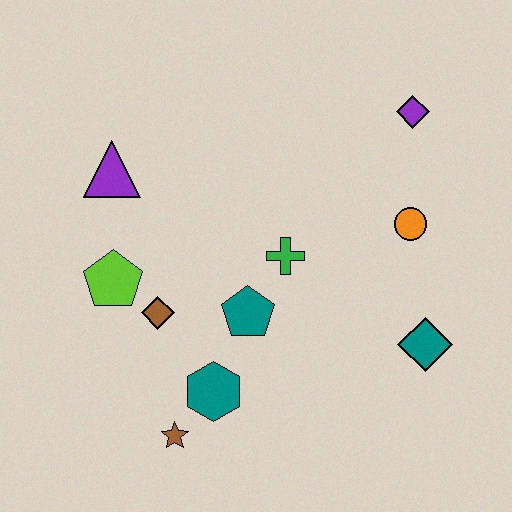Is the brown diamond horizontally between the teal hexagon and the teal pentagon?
No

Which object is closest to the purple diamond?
The orange circle is closest to the purple diamond.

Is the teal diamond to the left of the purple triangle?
No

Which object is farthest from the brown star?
The purple diamond is farthest from the brown star.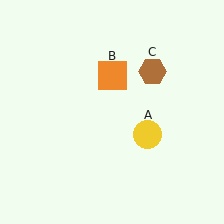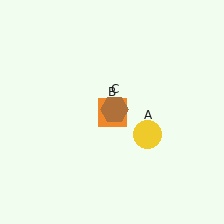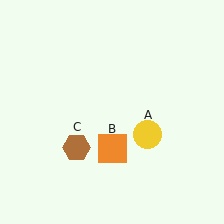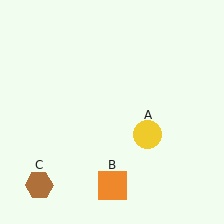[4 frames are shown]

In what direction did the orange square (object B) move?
The orange square (object B) moved down.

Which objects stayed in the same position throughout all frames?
Yellow circle (object A) remained stationary.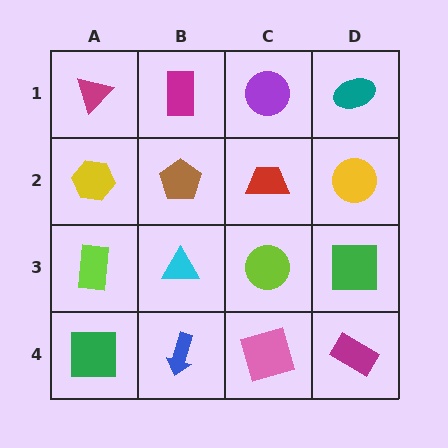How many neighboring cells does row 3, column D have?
3.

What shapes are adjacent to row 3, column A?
A yellow hexagon (row 2, column A), a green square (row 4, column A), a cyan triangle (row 3, column B).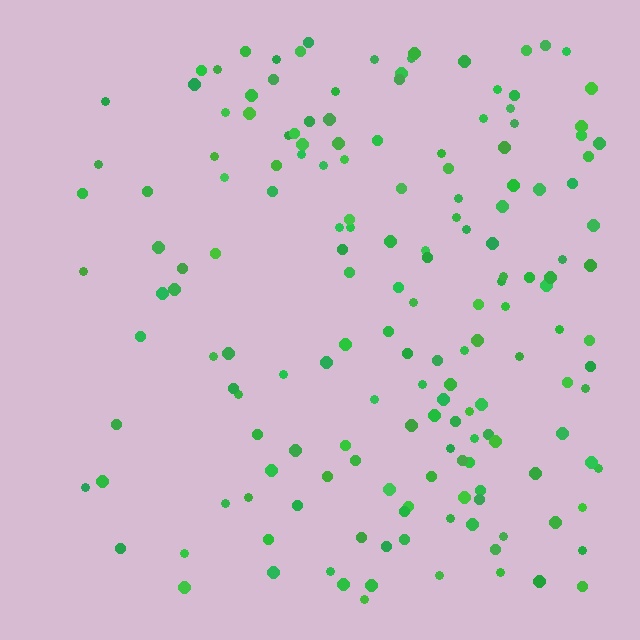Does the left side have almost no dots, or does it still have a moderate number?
Still a moderate number, just noticeably fewer than the right.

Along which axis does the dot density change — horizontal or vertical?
Horizontal.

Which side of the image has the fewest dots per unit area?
The left.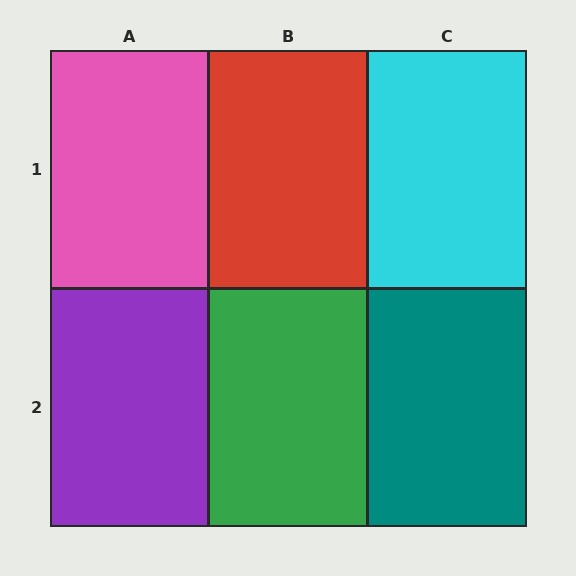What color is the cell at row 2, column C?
Teal.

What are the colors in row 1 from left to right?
Pink, red, cyan.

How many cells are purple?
1 cell is purple.